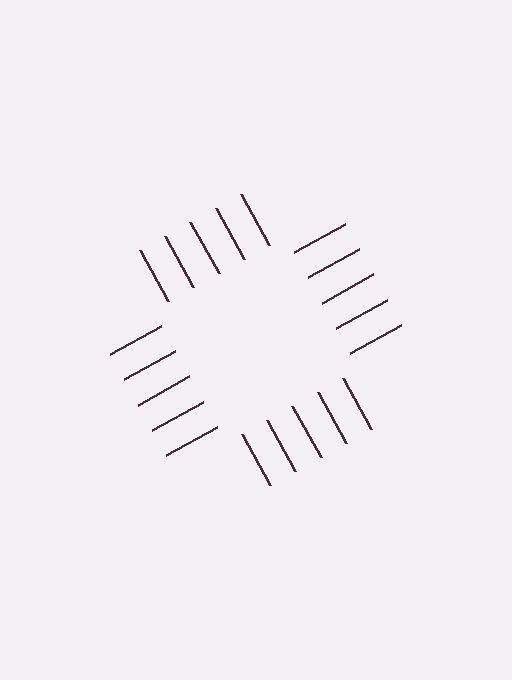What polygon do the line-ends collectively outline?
An illusory square — the line segments terminate on its edges but no continuous stroke is drawn.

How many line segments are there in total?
20 — 5 along each of the 4 edges.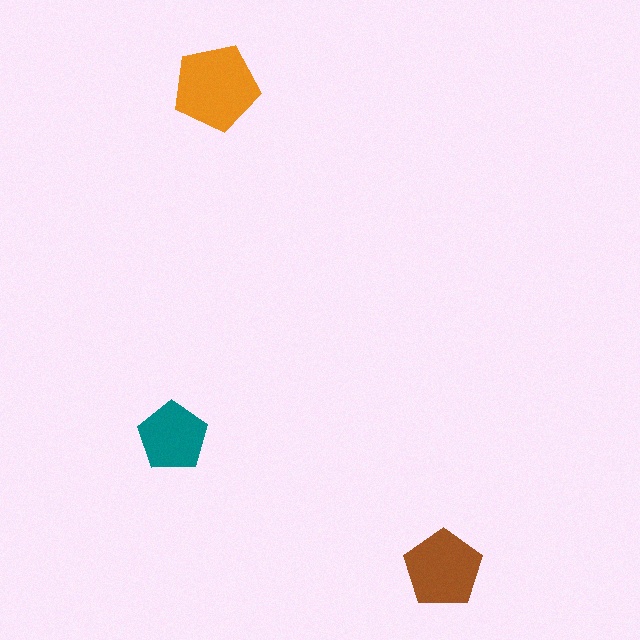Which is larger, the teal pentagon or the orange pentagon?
The orange one.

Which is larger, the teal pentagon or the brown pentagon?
The brown one.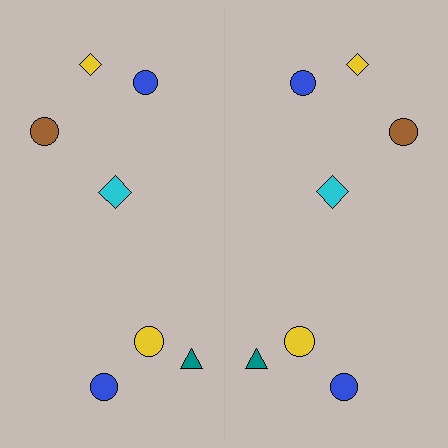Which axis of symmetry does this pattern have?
The pattern has a vertical axis of symmetry running through the center of the image.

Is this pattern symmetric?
Yes, this pattern has bilateral (reflection) symmetry.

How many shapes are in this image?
There are 14 shapes in this image.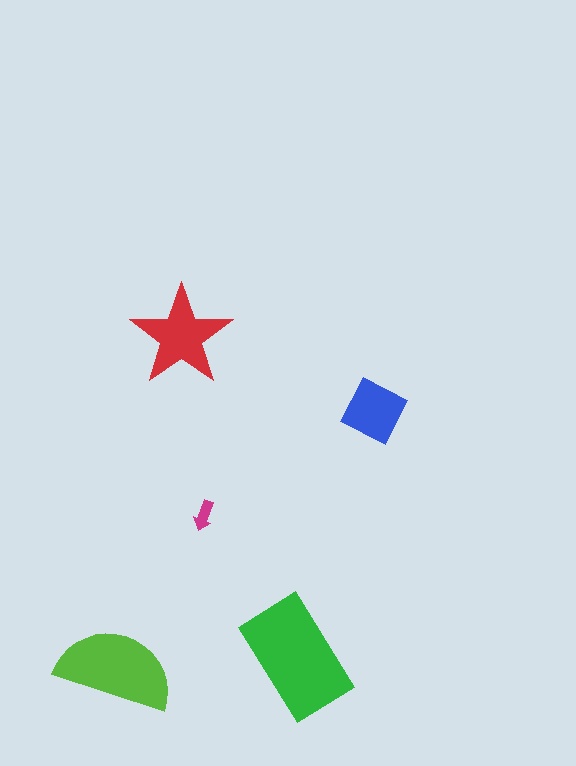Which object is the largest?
The green rectangle.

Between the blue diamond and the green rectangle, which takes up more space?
The green rectangle.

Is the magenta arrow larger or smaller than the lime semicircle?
Smaller.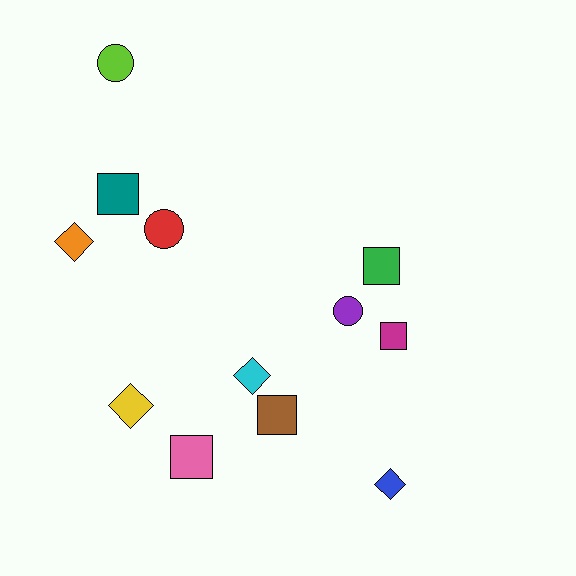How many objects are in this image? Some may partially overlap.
There are 12 objects.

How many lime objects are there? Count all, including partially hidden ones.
There is 1 lime object.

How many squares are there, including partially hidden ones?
There are 5 squares.